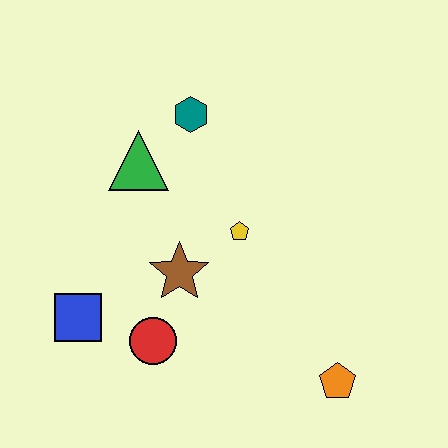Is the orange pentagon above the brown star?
No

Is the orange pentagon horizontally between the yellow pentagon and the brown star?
No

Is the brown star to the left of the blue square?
No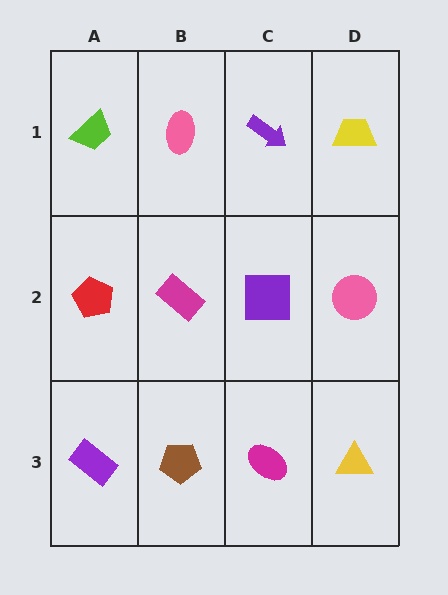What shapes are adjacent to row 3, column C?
A purple square (row 2, column C), a brown pentagon (row 3, column B), a yellow triangle (row 3, column D).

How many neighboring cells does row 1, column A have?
2.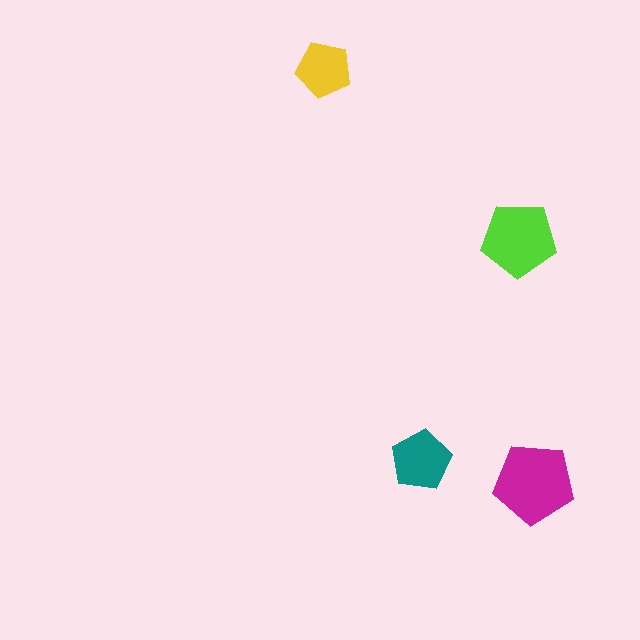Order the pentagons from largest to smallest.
the magenta one, the lime one, the teal one, the yellow one.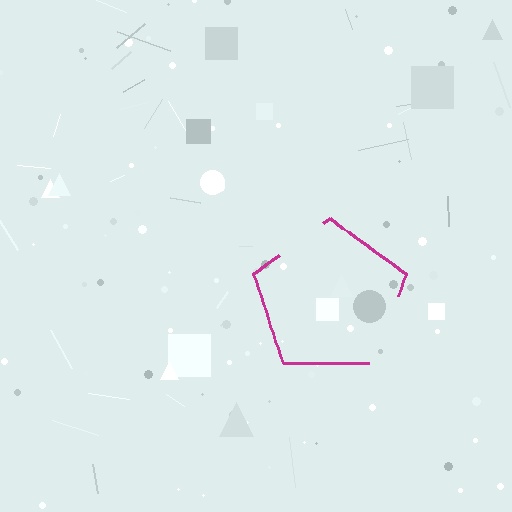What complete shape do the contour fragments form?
The contour fragments form a pentagon.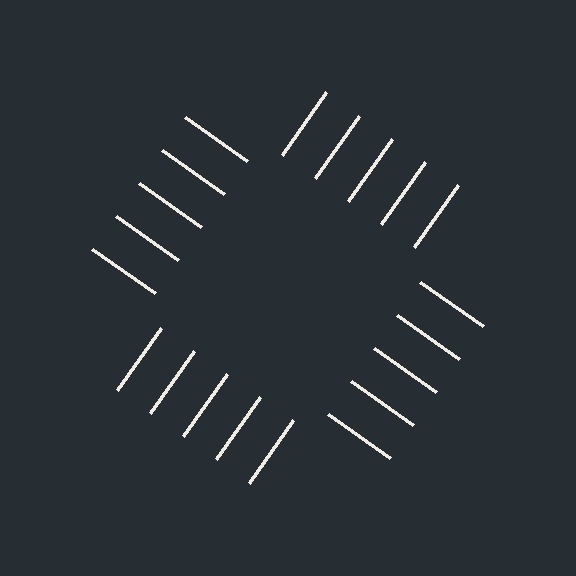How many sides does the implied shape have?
4 sides — the line-ends trace a square.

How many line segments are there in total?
20 — 5 along each of the 4 edges.